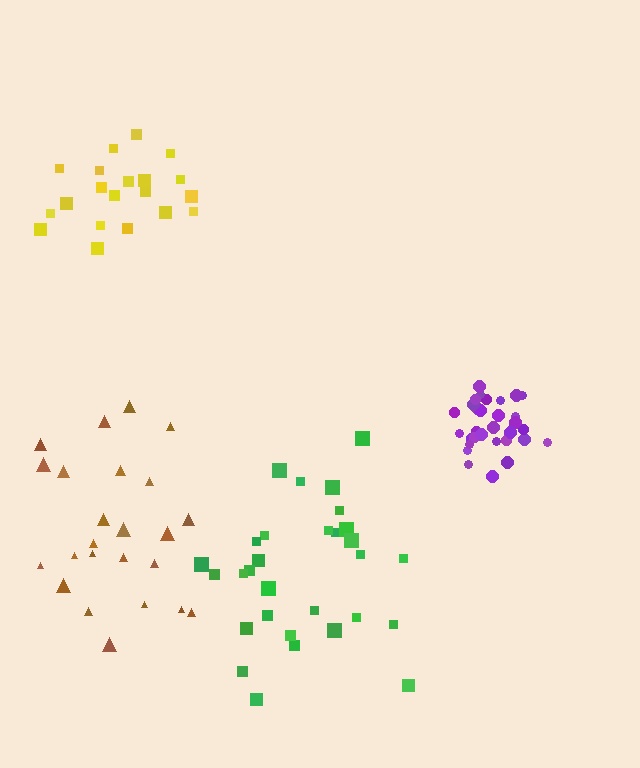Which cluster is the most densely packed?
Purple.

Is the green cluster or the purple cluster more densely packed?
Purple.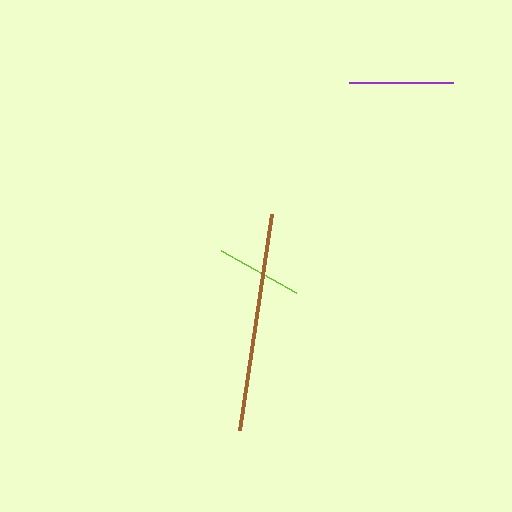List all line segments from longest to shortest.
From longest to shortest: brown, purple, lime.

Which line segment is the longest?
The brown line is the longest at approximately 218 pixels.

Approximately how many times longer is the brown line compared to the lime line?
The brown line is approximately 2.5 times the length of the lime line.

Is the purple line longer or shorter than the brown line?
The brown line is longer than the purple line.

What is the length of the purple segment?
The purple segment is approximately 105 pixels long.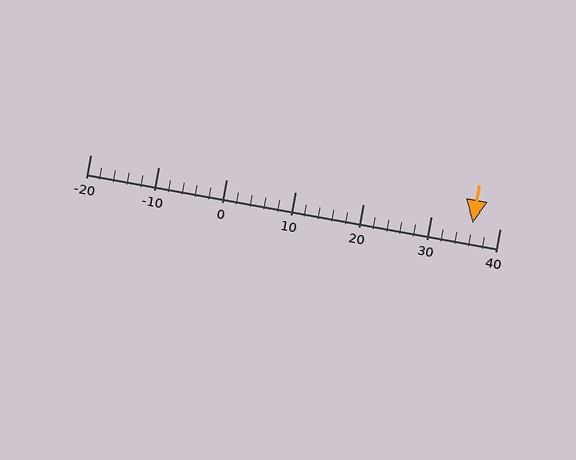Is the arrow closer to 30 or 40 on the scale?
The arrow is closer to 40.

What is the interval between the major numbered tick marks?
The major tick marks are spaced 10 units apart.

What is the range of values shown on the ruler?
The ruler shows values from -20 to 40.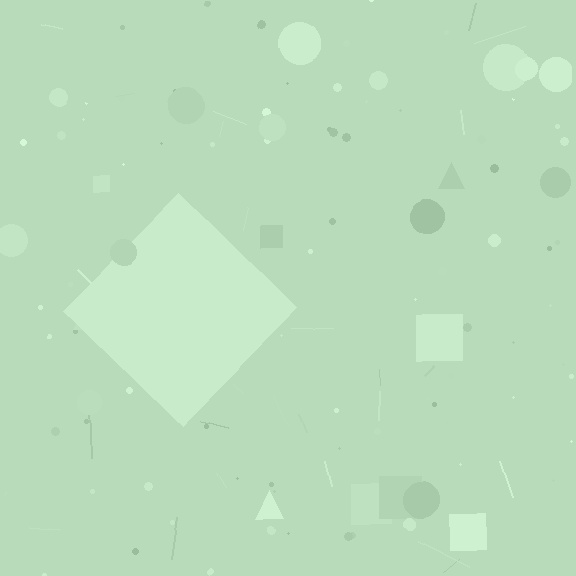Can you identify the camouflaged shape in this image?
The camouflaged shape is a diamond.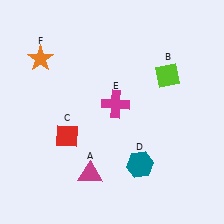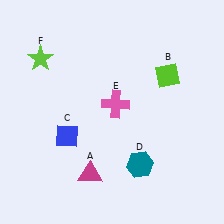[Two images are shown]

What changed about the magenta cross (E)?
In Image 1, E is magenta. In Image 2, it changed to pink.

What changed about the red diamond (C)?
In Image 1, C is red. In Image 2, it changed to blue.